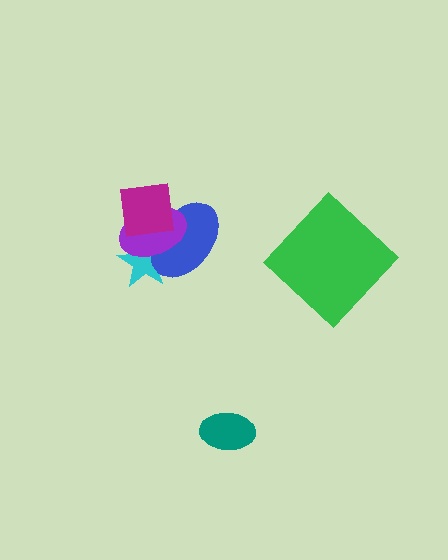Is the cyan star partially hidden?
Yes, it is partially covered by another shape.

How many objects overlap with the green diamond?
0 objects overlap with the green diamond.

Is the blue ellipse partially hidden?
Yes, it is partially covered by another shape.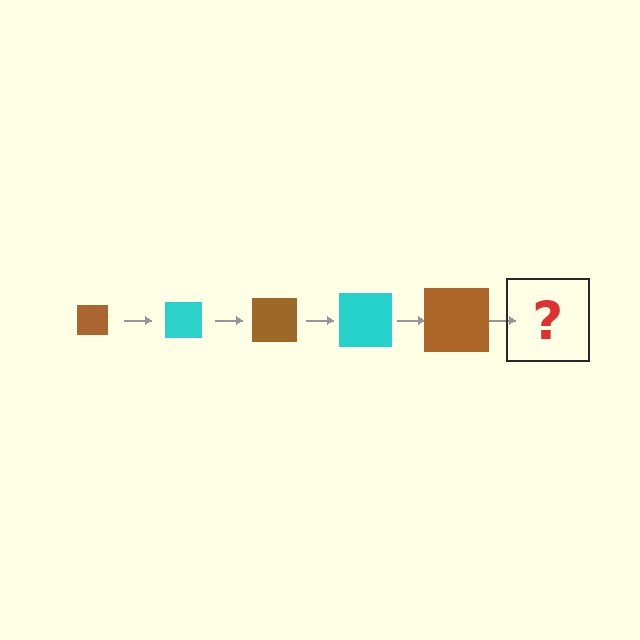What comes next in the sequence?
The next element should be a cyan square, larger than the previous one.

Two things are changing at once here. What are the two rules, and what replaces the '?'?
The two rules are that the square grows larger each step and the color cycles through brown and cyan. The '?' should be a cyan square, larger than the previous one.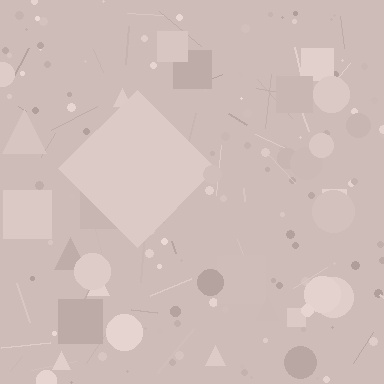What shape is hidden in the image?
A diamond is hidden in the image.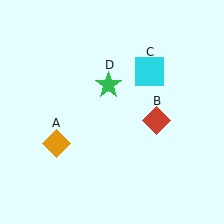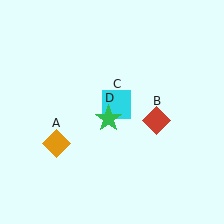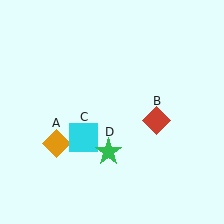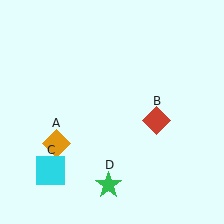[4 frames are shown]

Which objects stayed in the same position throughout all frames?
Orange diamond (object A) and red diamond (object B) remained stationary.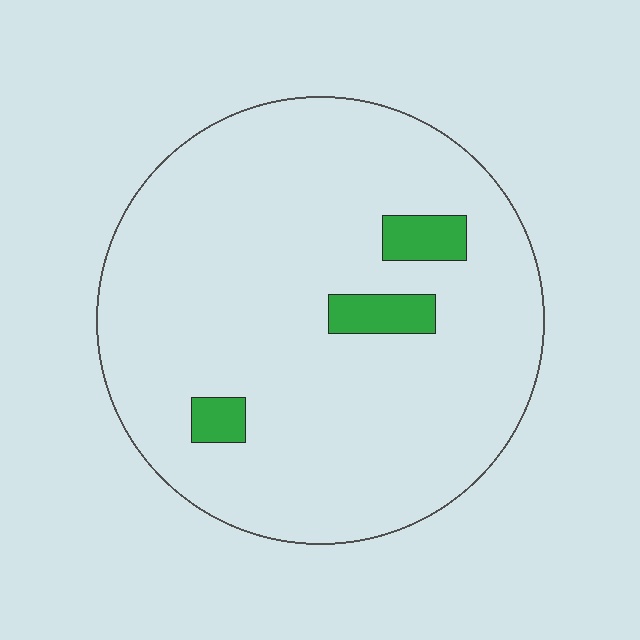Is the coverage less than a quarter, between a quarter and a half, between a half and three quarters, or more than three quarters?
Less than a quarter.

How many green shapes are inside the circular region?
3.